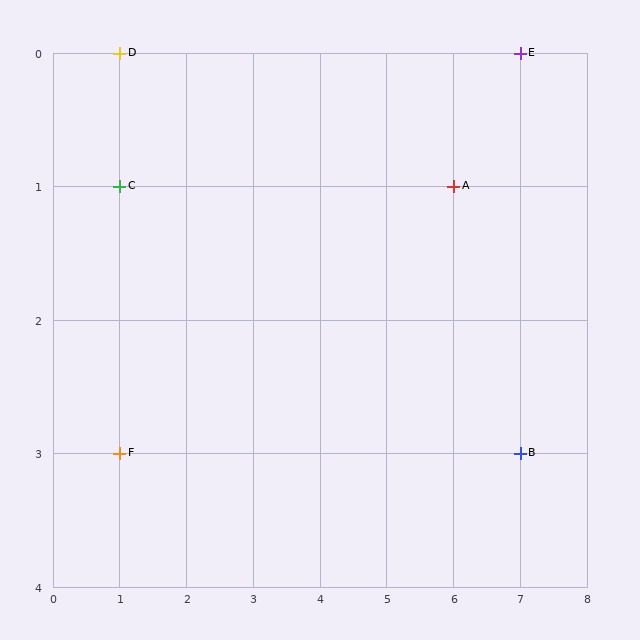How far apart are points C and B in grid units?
Points C and B are 6 columns and 2 rows apart (about 6.3 grid units diagonally).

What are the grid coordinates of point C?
Point C is at grid coordinates (1, 1).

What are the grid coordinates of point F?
Point F is at grid coordinates (1, 3).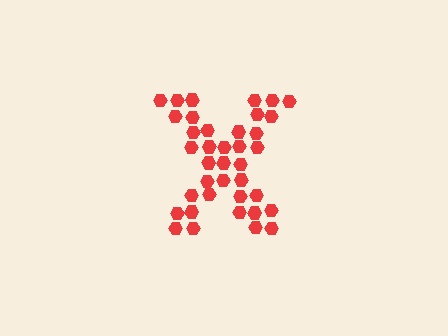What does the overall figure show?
The overall figure shows the letter X.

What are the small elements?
The small elements are hexagons.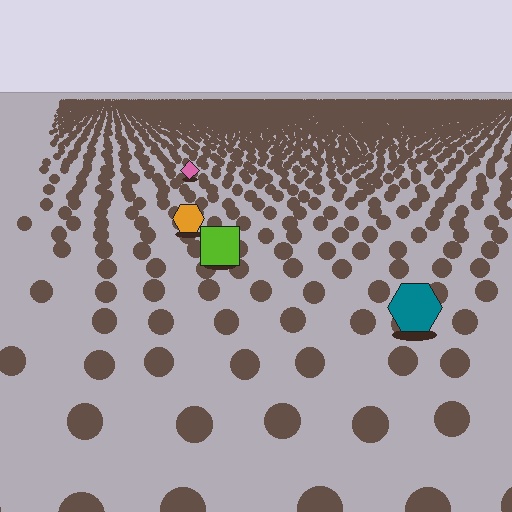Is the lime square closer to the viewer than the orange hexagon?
Yes. The lime square is closer — you can tell from the texture gradient: the ground texture is coarser near it.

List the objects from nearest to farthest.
From nearest to farthest: the teal hexagon, the lime square, the orange hexagon, the pink diamond.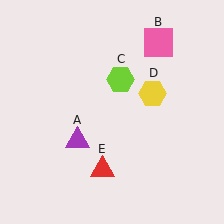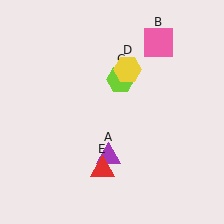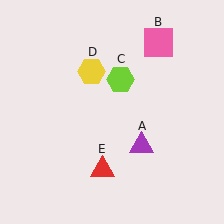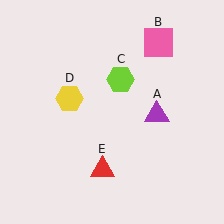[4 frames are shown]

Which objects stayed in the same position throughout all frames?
Pink square (object B) and lime hexagon (object C) and red triangle (object E) remained stationary.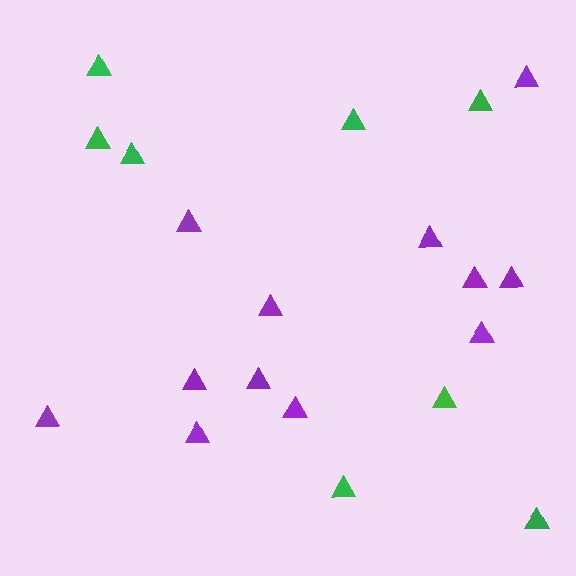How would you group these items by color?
There are 2 groups: one group of green triangles (8) and one group of purple triangles (12).